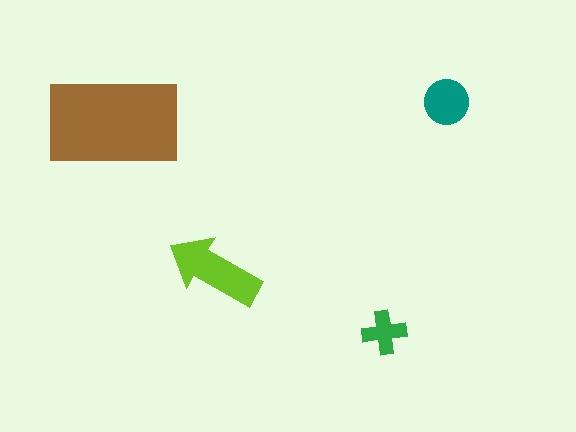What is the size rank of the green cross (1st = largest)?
4th.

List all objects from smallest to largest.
The green cross, the teal circle, the lime arrow, the brown rectangle.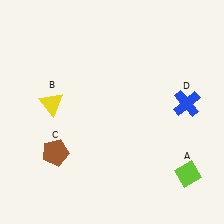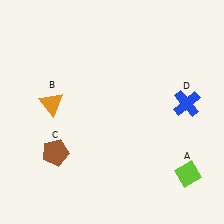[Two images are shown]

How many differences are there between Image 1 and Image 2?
There is 1 difference between the two images.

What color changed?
The triangle (B) changed from yellow in Image 1 to orange in Image 2.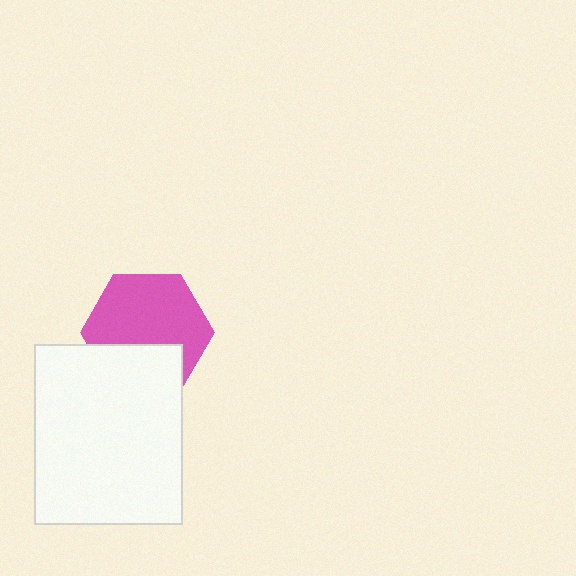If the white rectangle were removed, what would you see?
You would see the complete pink hexagon.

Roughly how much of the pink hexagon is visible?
Most of it is visible (roughly 66%).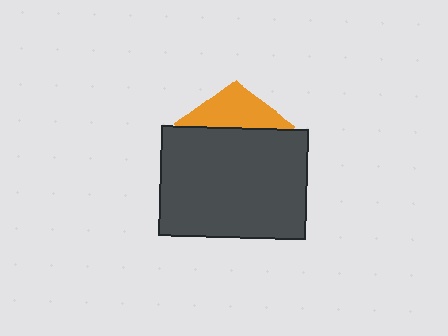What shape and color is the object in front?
The object in front is a dark gray rectangle.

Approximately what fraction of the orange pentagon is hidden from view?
Roughly 68% of the orange pentagon is hidden behind the dark gray rectangle.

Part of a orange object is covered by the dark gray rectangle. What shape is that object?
It is a pentagon.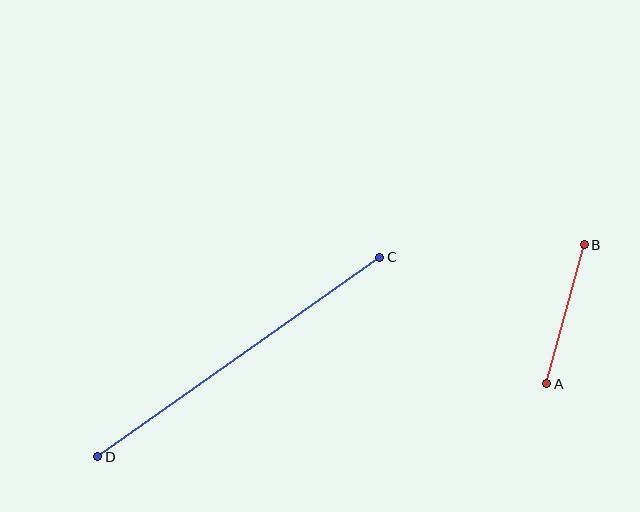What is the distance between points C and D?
The distance is approximately 345 pixels.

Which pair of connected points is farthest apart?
Points C and D are farthest apart.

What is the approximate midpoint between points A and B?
The midpoint is at approximately (566, 314) pixels.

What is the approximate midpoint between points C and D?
The midpoint is at approximately (239, 357) pixels.